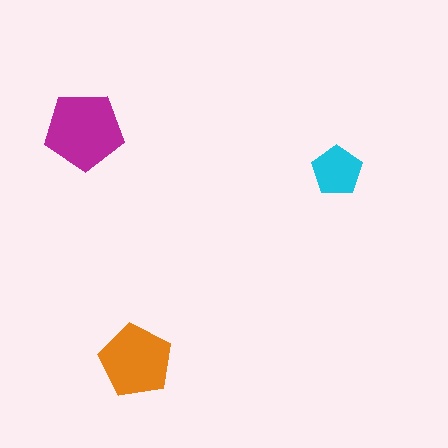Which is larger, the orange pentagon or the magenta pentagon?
The magenta one.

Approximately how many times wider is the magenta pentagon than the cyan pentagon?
About 1.5 times wider.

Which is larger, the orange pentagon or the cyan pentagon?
The orange one.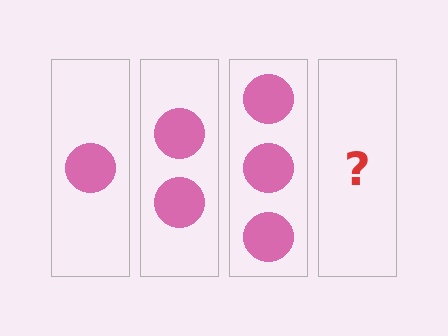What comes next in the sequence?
The next element should be 4 circles.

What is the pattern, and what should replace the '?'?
The pattern is that each step adds one more circle. The '?' should be 4 circles.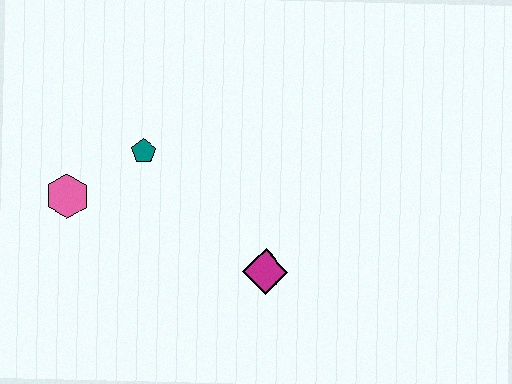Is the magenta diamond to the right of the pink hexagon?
Yes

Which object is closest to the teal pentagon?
The pink hexagon is closest to the teal pentagon.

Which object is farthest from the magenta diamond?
The pink hexagon is farthest from the magenta diamond.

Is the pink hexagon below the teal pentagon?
Yes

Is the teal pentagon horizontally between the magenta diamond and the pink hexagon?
Yes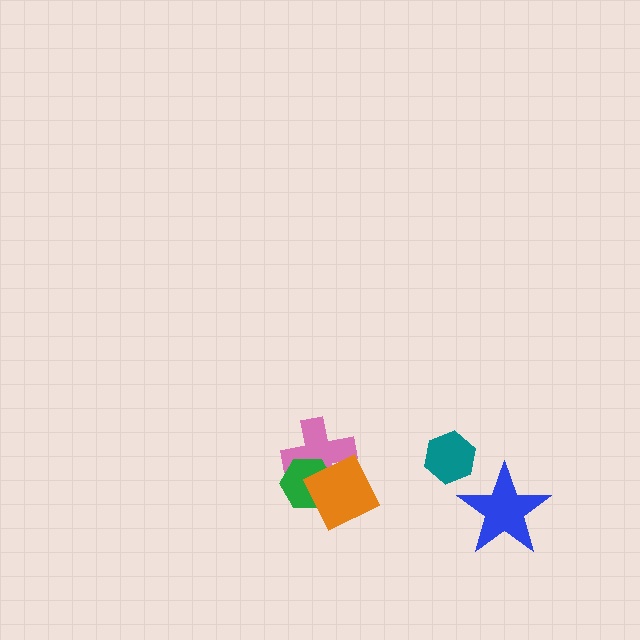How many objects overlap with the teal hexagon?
0 objects overlap with the teal hexagon.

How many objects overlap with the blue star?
0 objects overlap with the blue star.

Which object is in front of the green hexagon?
The orange diamond is in front of the green hexagon.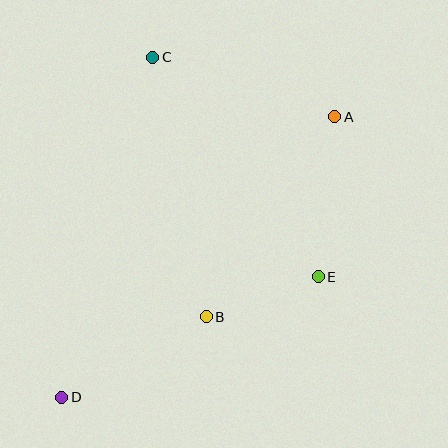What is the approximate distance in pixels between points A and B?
The distance between A and B is approximately 238 pixels.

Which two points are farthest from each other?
Points A and D are farthest from each other.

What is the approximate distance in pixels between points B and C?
The distance between B and C is approximately 265 pixels.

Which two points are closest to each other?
Points B and E are closest to each other.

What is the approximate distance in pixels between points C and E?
The distance between C and E is approximately 275 pixels.